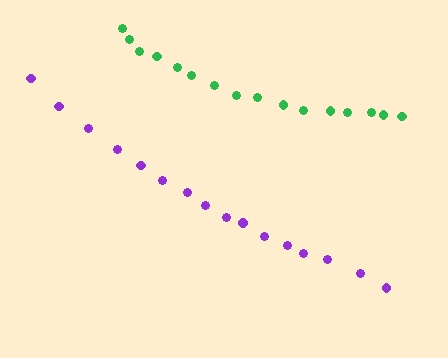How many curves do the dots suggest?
There are 2 distinct paths.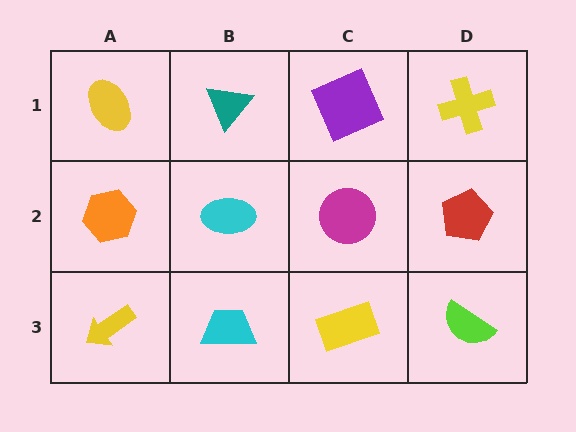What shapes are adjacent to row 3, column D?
A red pentagon (row 2, column D), a yellow rectangle (row 3, column C).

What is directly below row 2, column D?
A lime semicircle.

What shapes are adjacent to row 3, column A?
An orange hexagon (row 2, column A), a cyan trapezoid (row 3, column B).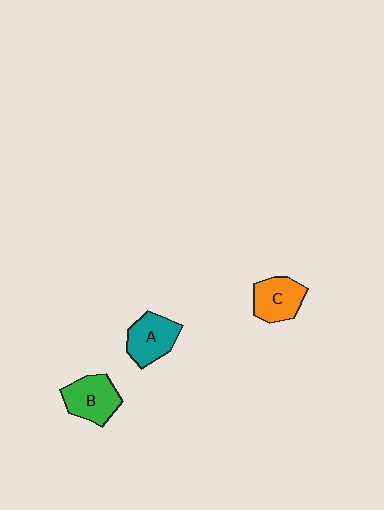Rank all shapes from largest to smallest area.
From largest to smallest: B (green), A (teal), C (orange).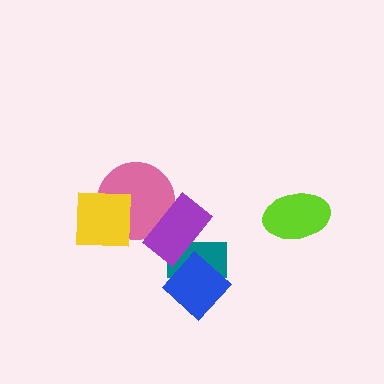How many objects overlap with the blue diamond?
2 objects overlap with the blue diamond.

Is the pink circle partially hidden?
Yes, it is partially covered by another shape.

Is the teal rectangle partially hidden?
Yes, it is partially covered by another shape.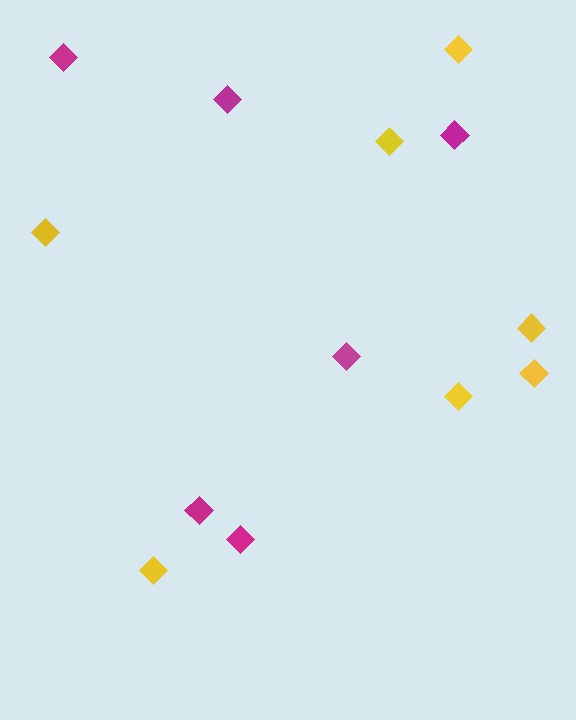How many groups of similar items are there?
There are 2 groups: one group of yellow diamonds (7) and one group of magenta diamonds (6).